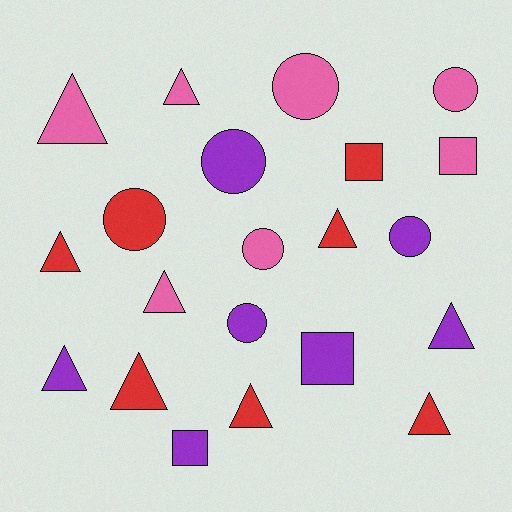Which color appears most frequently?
Purple, with 7 objects.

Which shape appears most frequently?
Triangle, with 10 objects.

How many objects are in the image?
There are 21 objects.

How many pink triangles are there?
There are 3 pink triangles.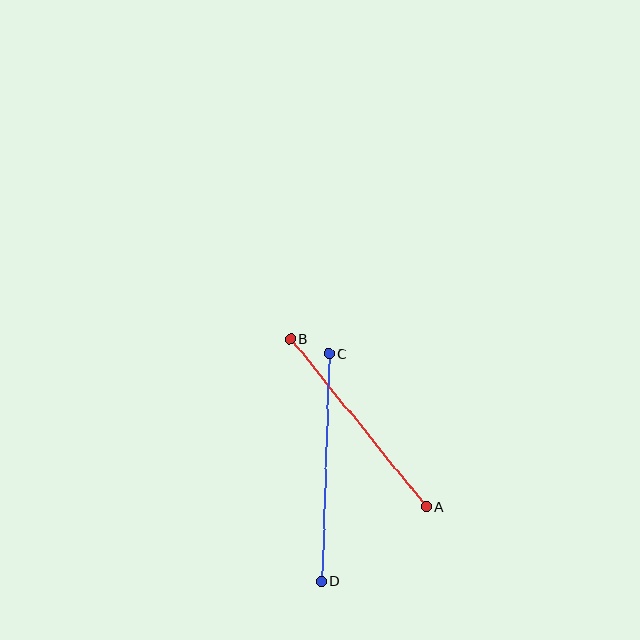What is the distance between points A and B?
The distance is approximately 216 pixels.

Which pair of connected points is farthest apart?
Points C and D are farthest apart.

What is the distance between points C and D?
The distance is approximately 228 pixels.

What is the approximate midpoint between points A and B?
The midpoint is at approximately (358, 423) pixels.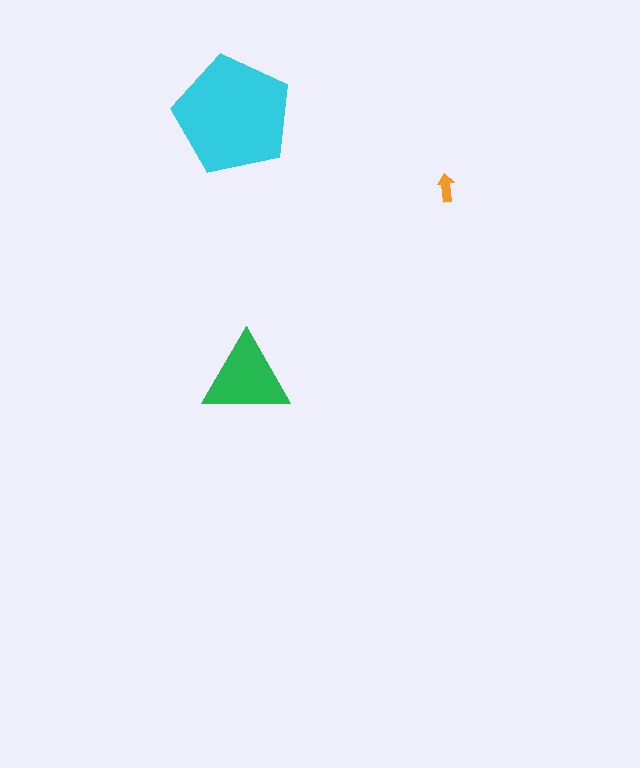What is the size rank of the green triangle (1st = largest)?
2nd.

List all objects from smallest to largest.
The orange arrow, the green triangle, the cyan pentagon.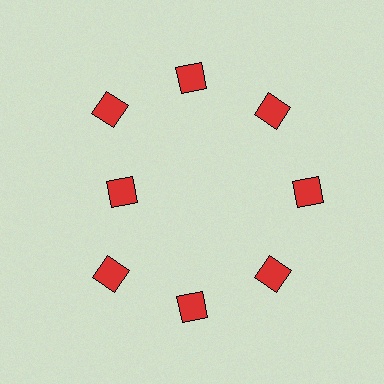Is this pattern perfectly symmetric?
No. The 8 red diamonds are arranged in a ring, but one element near the 9 o'clock position is pulled inward toward the center, breaking the 8-fold rotational symmetry.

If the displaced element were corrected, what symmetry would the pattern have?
It would have 8-fold rotational symmetry — the pattern would map onto itself every 45 degrees.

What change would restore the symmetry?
The symmetry would be restored by moving it outward, back onto the ring so that all 8 diamonds sit at equal angles and equal distance from the center.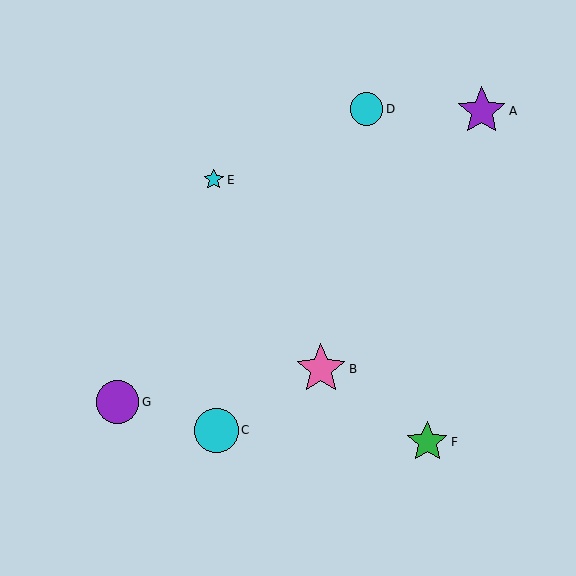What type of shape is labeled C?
Shape C is a cyan circle.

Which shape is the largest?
The pink star (labeled B) is the largest.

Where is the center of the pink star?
The center of the pink star is at (321, 369).